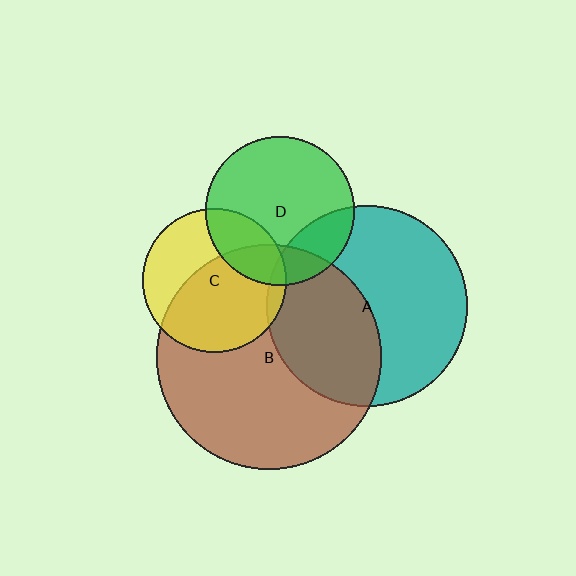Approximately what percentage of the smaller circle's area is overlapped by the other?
Approximately 25%.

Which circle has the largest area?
Circle B (brown).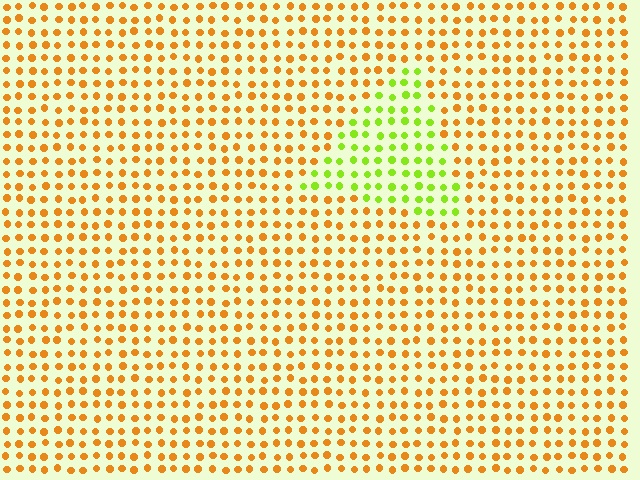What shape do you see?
I see a triangle.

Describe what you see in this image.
The image is filled with small orange elements in a uniform arrangement. A triangle-shaped region is visible where the elements are tinted to a slightly different hue, forming a subtle color boundary.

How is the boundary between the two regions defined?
The boundary is defined purely by a slight shift in hue (about 57 degrees). Spacing, size, and orientation are identical on both sides.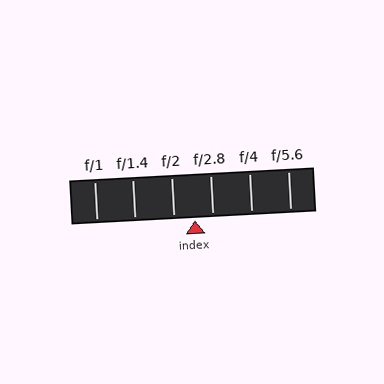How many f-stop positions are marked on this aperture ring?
There are 6 f-stop positions marked.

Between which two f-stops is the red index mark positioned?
The index mark is between f/2 and f/2.8.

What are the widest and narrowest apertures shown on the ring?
The widest aperture shown is f/1 and the narrowest is f/5.6.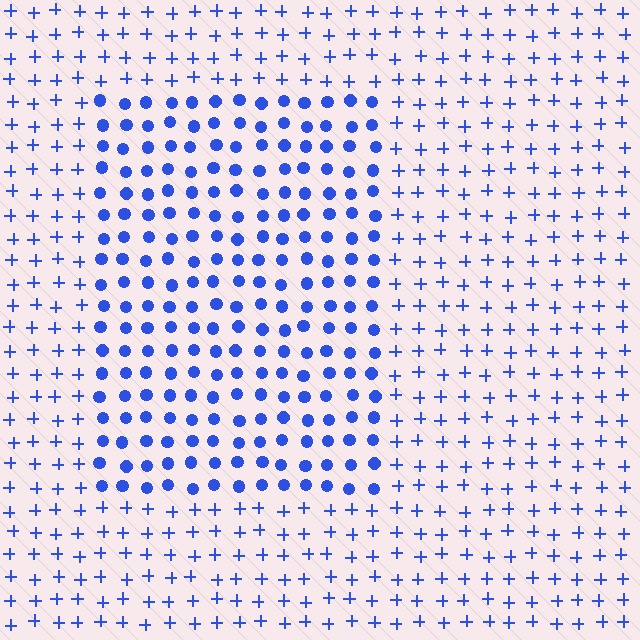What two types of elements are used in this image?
The image uses circles inside the rectangle region and plus signs outside it.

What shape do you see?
I see a rectangle.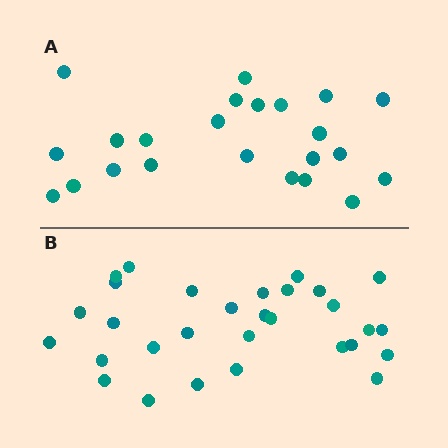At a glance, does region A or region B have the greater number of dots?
Region B (the bottom region) has more dots.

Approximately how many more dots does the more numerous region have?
Region B has roughly 8 or so more dots than region A.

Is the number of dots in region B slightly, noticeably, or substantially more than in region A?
Region B has noticeably more, but not dramatically so. The ratio is roughly 1.3 to 1.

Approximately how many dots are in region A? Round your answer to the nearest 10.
About 20 dots. (The exact count is 23, which rounds to 20.)